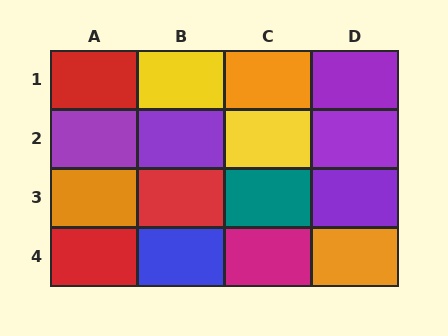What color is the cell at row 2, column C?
Yellow.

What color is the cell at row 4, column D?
Orange.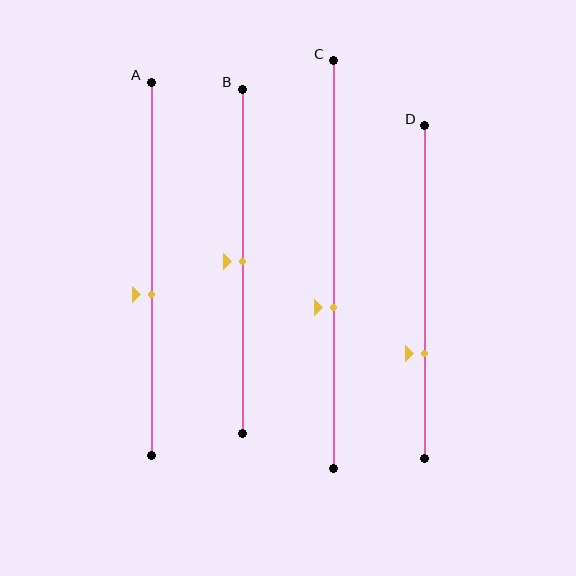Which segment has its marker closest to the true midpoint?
Segment B has its marker closest to the true midpoint.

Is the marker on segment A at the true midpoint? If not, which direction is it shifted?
No, the marker on segment A is shifted downward by about 7% of the segment length.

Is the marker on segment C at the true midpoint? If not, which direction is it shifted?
No, the marker on segment C is shifted downward by about 11% of the segment length.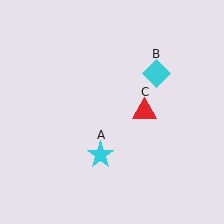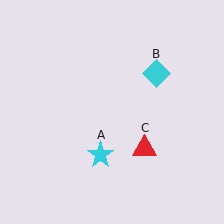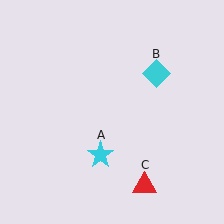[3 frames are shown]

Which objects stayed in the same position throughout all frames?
Cyan star (object A) and cyan diamond (object B) remained stationary.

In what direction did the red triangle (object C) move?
The red triangle (object C) moved down.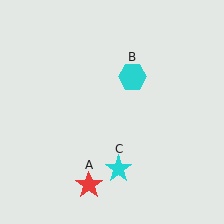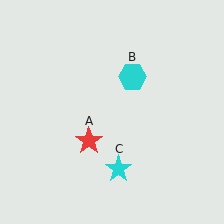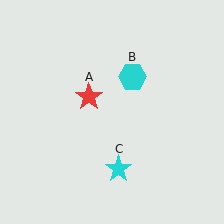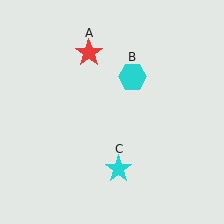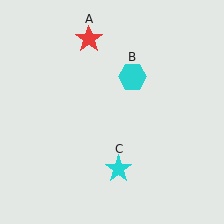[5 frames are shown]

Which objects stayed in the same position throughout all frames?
Cyan hexagon (object B) and cyan star (object C) remained stationary.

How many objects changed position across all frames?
1 object changed position: red star (object A).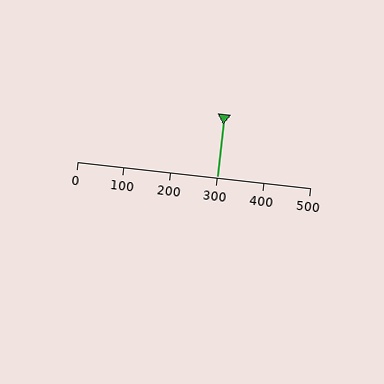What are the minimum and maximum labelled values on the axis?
The axis runs from 0 to 500.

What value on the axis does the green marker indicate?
The marker indicates approximately 300.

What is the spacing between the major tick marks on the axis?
The major ticks are spaced 100 apart.